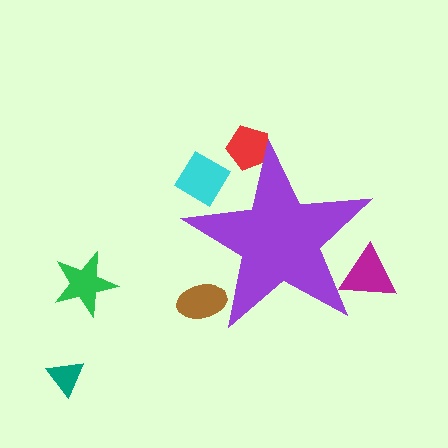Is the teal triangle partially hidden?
No, the teal triangle is fully visible.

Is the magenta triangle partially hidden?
Yes, the magenta triangle is partially hidden behind the purple star.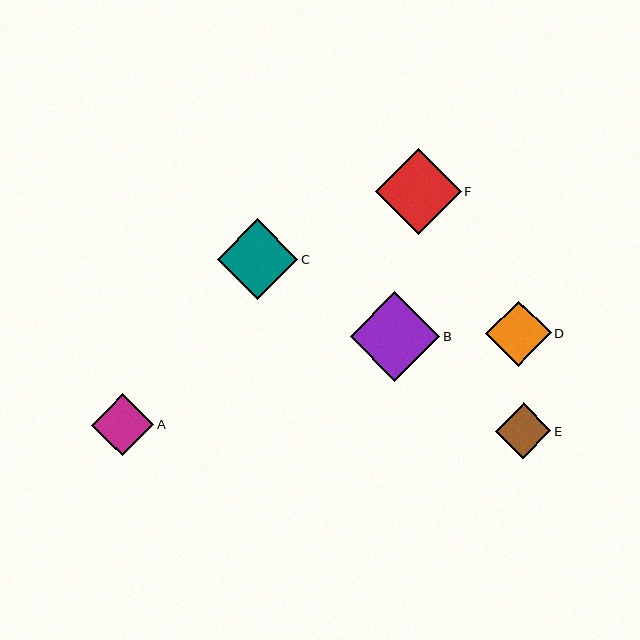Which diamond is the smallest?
Diamond E is the smallest with a size of approximately 56 pixels.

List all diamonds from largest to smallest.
From largest to smallest: B, F, C, D, A, E.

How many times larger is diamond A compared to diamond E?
Diamond A is approximately 1.1 times the size of diamond E.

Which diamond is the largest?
Diamond B is the largest with a size of approximately 90 pixels.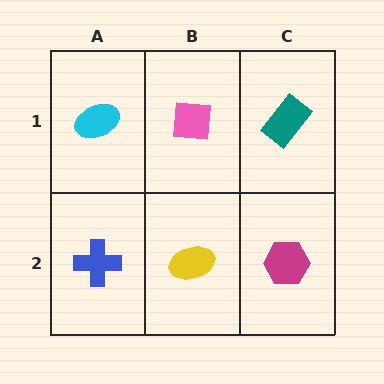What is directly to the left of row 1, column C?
A pink square.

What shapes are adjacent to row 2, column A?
A cyan ellipse (row 1, column A), a yellow ellipse (row 2, column B).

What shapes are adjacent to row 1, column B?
A yellow ellipse (row 2, column B), a cyan ellipse (row 1, column A), a teal rectangle (row 1, column C).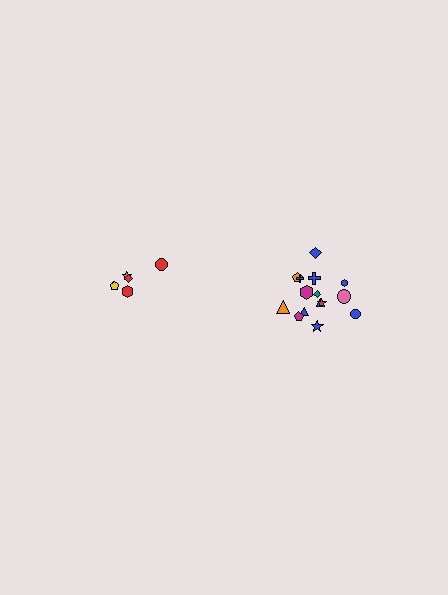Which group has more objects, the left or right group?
The right group.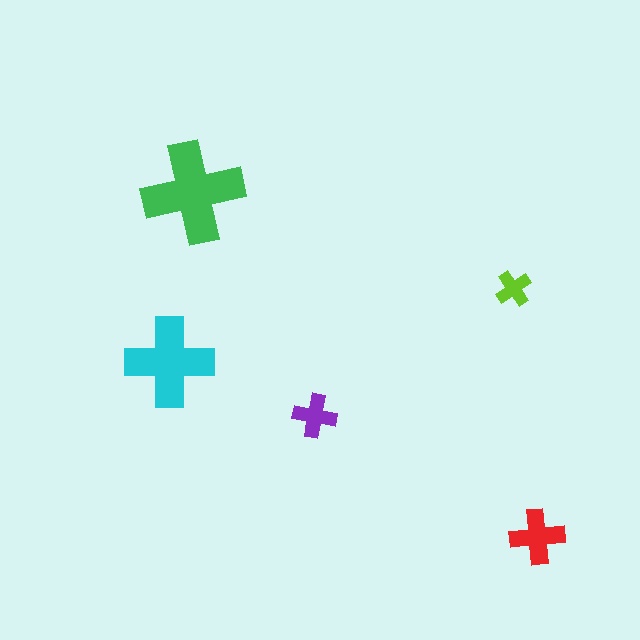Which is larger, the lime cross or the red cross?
The red one.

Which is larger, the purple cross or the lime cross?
The purple one.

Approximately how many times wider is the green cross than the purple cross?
About 2.5 times wider.